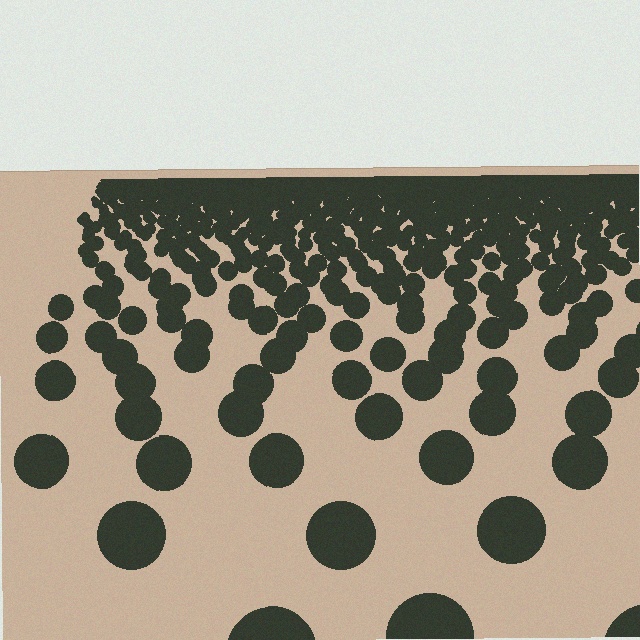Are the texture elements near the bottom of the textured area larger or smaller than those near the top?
Larger. Near the bottom, elements are closer to the viewer and appear at a bigger on-screen size.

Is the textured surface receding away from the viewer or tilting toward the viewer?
The surface is receding away from the viewer. Texture elements get smaller and denser toward the top.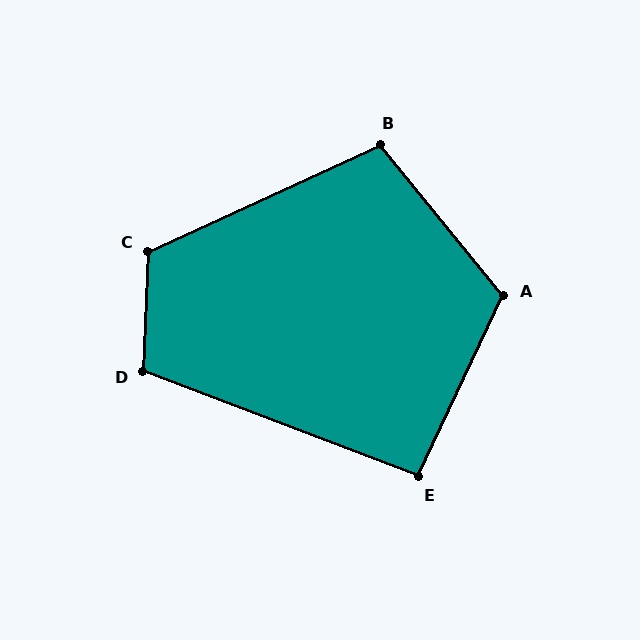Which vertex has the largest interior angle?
C, at approximately 117 degrees.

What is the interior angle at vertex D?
Approximately 108 degrees (obtuse).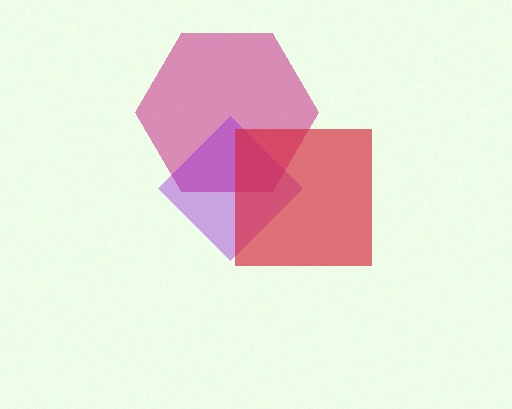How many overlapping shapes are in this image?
There are 3 overlapping shapes in the image.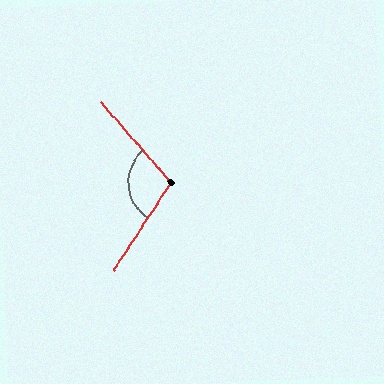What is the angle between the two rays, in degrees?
Approximately 105 degrees.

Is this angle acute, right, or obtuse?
It is obtuse.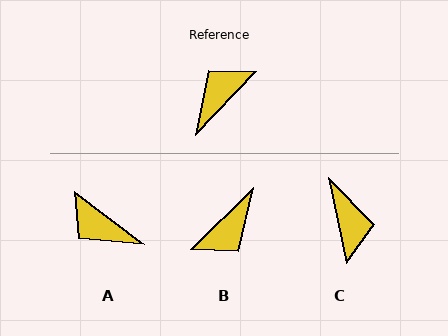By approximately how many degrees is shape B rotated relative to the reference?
Approximately 179 degrees counter-clockwise.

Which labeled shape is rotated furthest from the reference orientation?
B, about 179 degrees away.